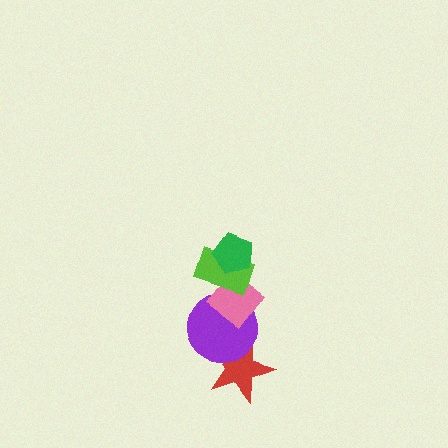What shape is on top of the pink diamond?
The lime rectangle is on top of the pink diamond.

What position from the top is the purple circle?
The purple circle is 4th from the top.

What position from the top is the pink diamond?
The pink diamond is 3rd from the top.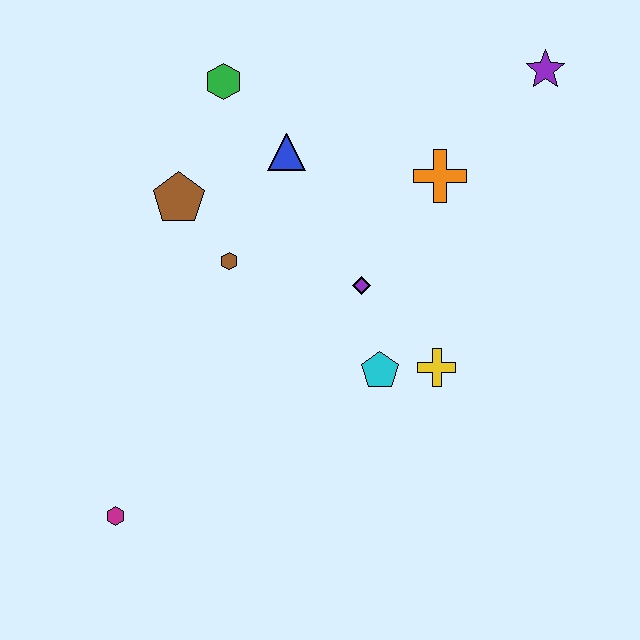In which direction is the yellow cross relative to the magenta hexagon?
The yellow cross is to the right of the magenta hexagon.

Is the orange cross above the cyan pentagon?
Yes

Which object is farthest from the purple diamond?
The magenta hexagon is farthest from the purple diamond.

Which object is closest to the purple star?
The orange cross is closest to the purple star.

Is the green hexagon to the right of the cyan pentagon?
No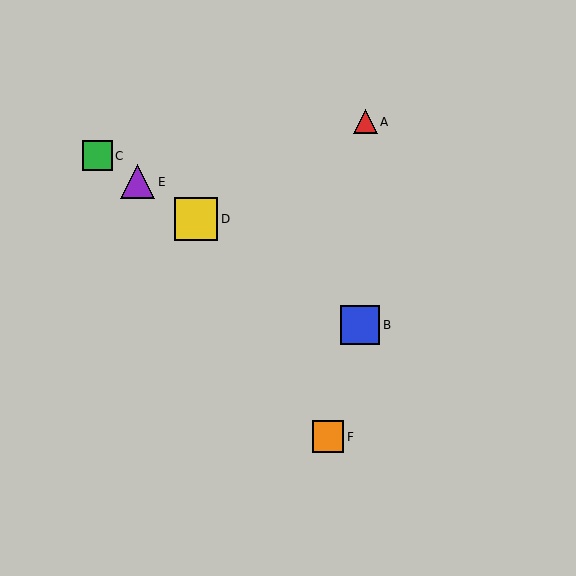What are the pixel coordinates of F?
Object F is at (328, 437).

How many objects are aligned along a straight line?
4 objects (B, C, D, E) are aligned along a straight line.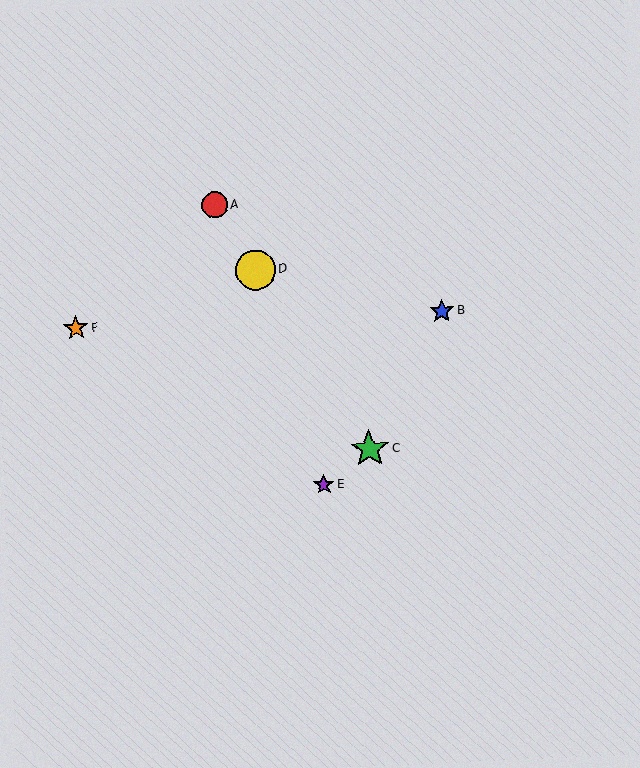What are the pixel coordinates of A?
Object A is at (214, 205).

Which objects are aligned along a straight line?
Objects A, C, D are aligned along a straight line.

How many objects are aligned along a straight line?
3 objects (A, C, D) are aligned along a straight line.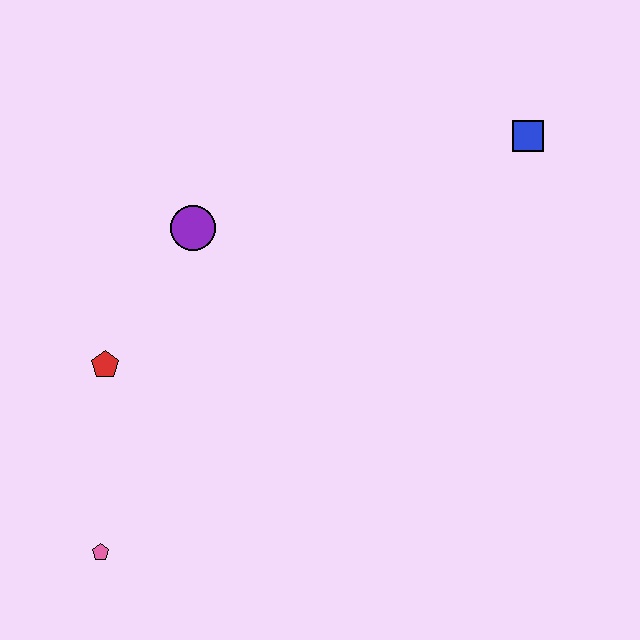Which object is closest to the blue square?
The purple circle is closest to the blue square.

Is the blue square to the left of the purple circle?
No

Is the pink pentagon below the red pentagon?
Yes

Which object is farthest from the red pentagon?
The blue square is farthest from the red pentagon.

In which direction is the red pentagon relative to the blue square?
The red pentagon is to the left of the blue square.